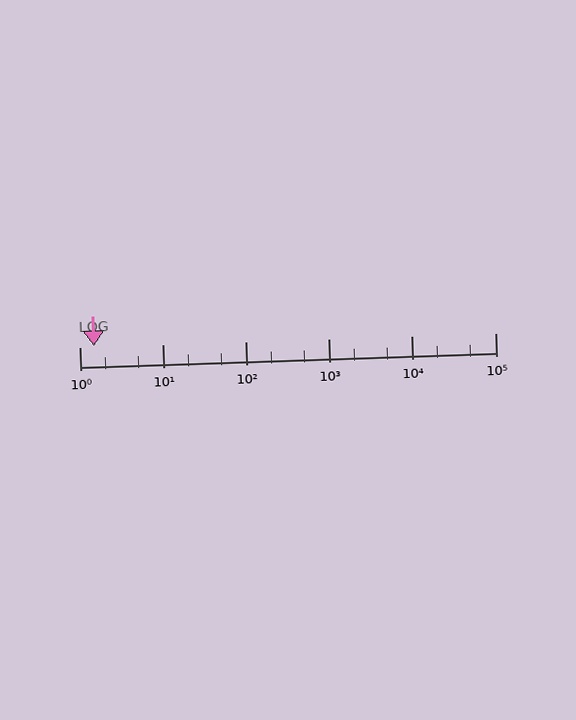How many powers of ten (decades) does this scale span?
The scale spans 5 decades, from 1 to 100000.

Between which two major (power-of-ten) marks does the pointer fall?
The pointer is between 1 and 10.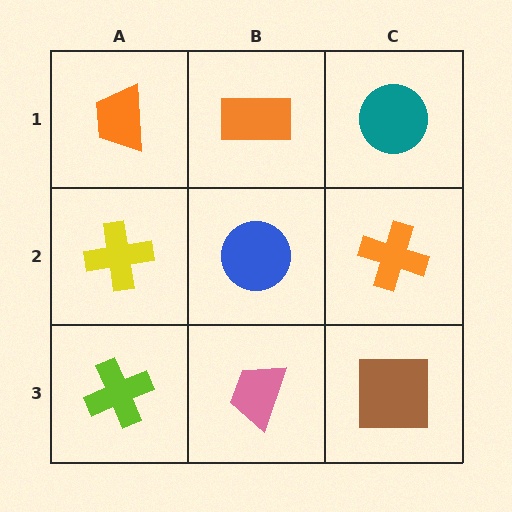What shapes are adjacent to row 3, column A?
A yellow cross (row 2, column A), a pink trapezoid (row 3, column B).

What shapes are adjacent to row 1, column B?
A blue circle (row 2, column B), an orange trapezoid (row 1, column A), a teal circle (row 1, column C).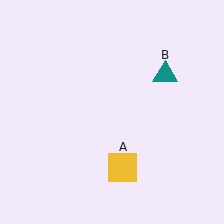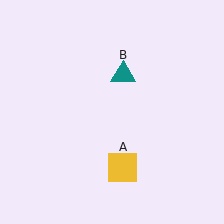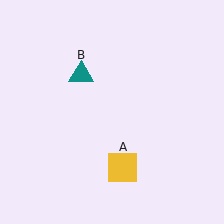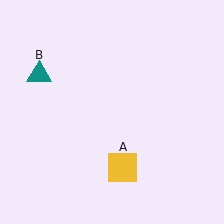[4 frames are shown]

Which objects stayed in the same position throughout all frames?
Yellow square (object A) remained stationary.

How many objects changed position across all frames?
1 object changed position: teal triangle (object B).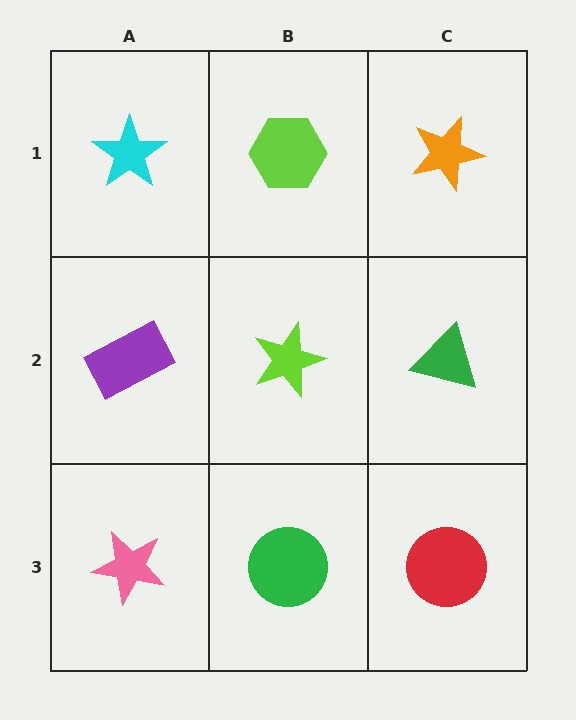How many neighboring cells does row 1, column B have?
3.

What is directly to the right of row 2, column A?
A lime star.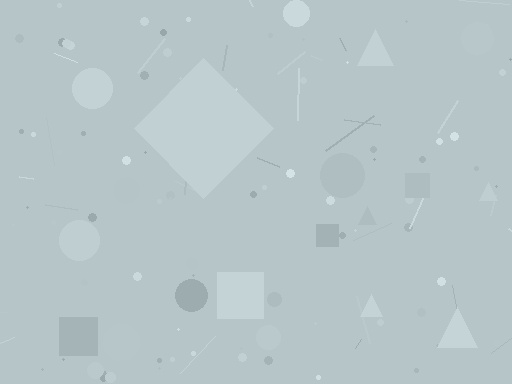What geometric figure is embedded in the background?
A diamond is embedded in the background.